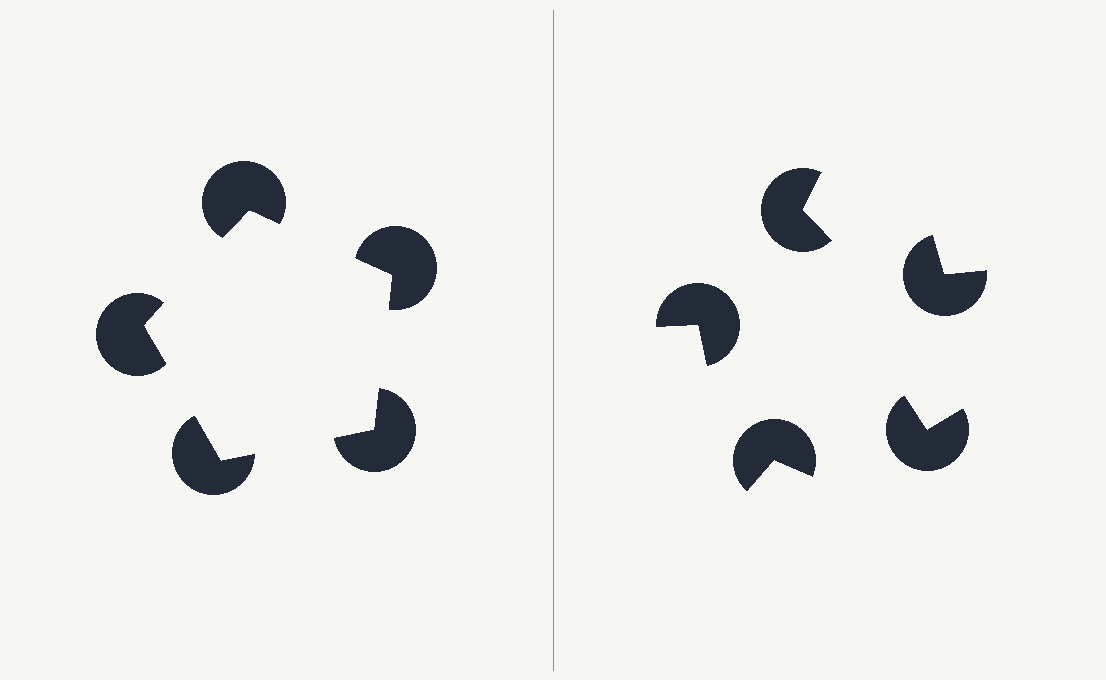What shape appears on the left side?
An illusory pentagon.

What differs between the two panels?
The pac-man discs are positioned identically on both sides; only the wedge orientations differ. On the left they align to a pentagon; on the right they are misaligned.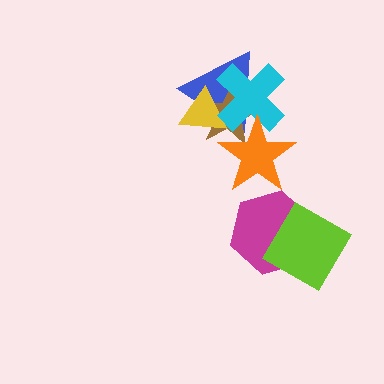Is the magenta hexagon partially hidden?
Yes, it is partially covered by another shape.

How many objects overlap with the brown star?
4 objects overlap with the brown star.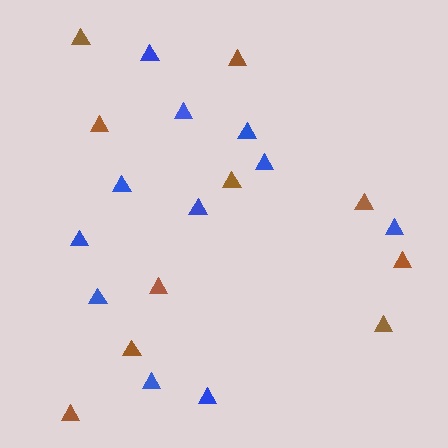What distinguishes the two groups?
There are 2 groups: one group of brown triangles (10) and one group of blue triangles (11).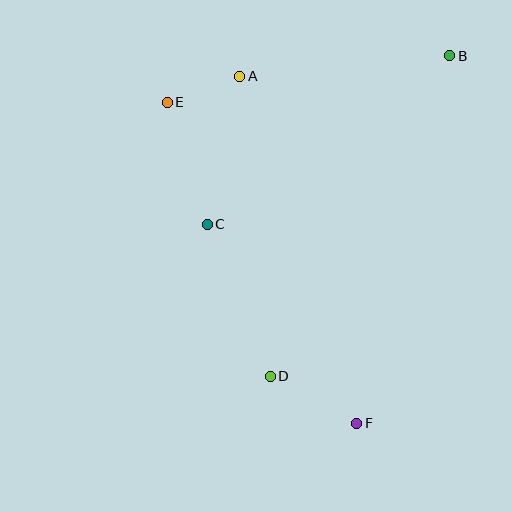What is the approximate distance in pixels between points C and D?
The distance between C and D is approximately 164 pixels.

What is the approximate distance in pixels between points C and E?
The distance between C and E is approximately 129 pixels.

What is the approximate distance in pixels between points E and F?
The distance between E and F is approximately 373 pixels.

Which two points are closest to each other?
Points A and E are closest to each other.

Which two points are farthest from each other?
Points B and F are farthest from each other.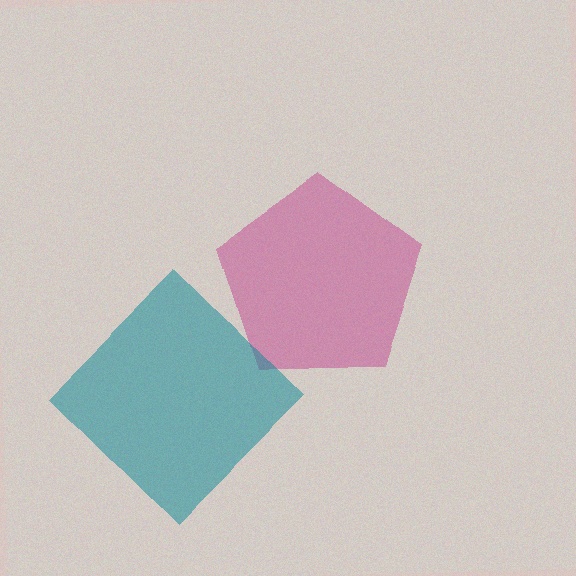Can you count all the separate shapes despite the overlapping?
Yes, there are 2 separate shapes.